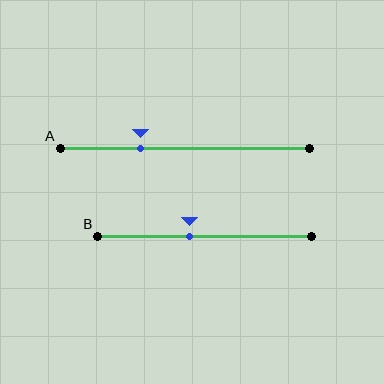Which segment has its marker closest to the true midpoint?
Segment B has its marker closest to the true midpoint.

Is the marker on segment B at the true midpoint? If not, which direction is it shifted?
No, the marker on segment B is shifted to the left by about 7% of the segment length.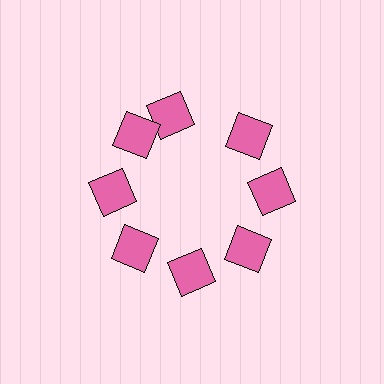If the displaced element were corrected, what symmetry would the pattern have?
It would have 8-fold rotational symmetry — the pattern would map onto itself every 45 degrees.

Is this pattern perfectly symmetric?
No. The 8 pink squares are arranged in a ring, but one element near the 12 o'clock position is rotated out of alignment along the ring, breaking the 8-fold rotational symmetry.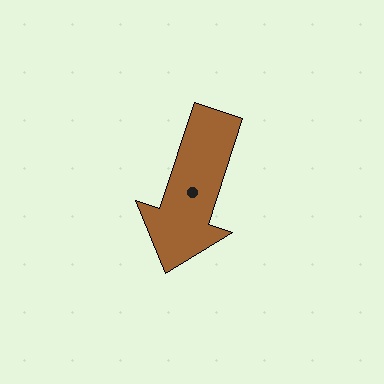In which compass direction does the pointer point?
South.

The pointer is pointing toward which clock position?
Roughly 7 o'clock.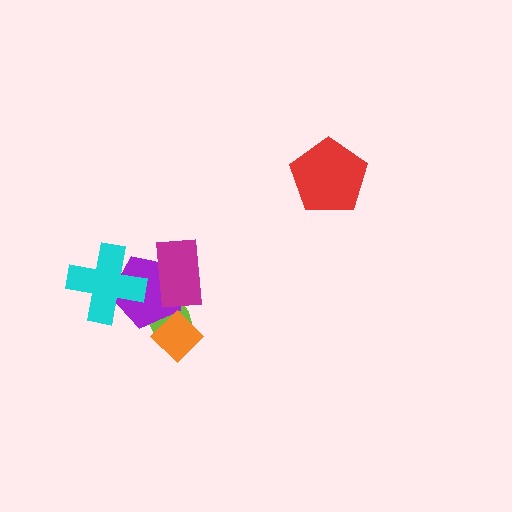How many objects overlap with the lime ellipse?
3 objects overlap with the lime ellipse.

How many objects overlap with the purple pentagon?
4 objects overlap with the purple pentagon.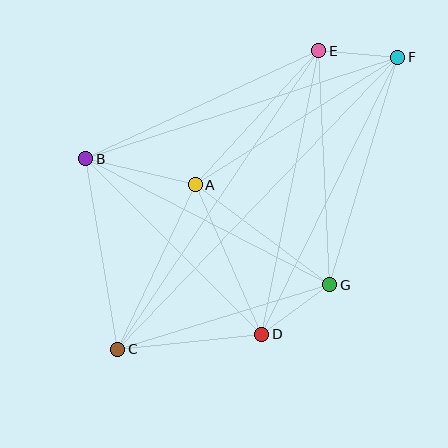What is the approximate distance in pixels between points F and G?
The distance between F and G is approximately 237 pixels.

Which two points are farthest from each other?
Points C and F are farthest from each other.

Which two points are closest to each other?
Points E and F are closest to each other.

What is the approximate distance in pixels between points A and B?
The distance between A and B is approximately 113 pixels.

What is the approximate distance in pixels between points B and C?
The distance between B and C is approximately 193 pixels.